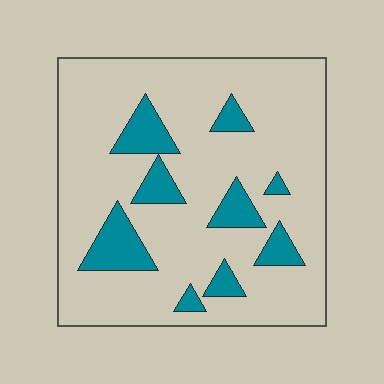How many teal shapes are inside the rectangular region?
9.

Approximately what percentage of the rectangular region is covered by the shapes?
Approximately 15%.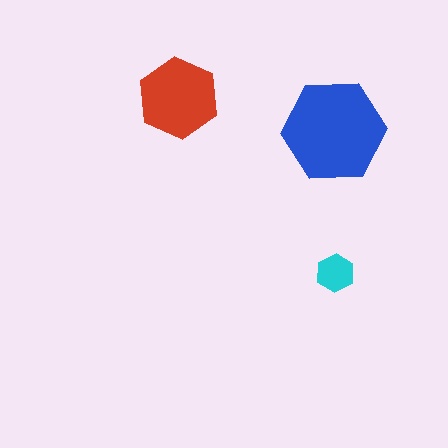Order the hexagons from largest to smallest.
the blue one, the red one, the cyan one.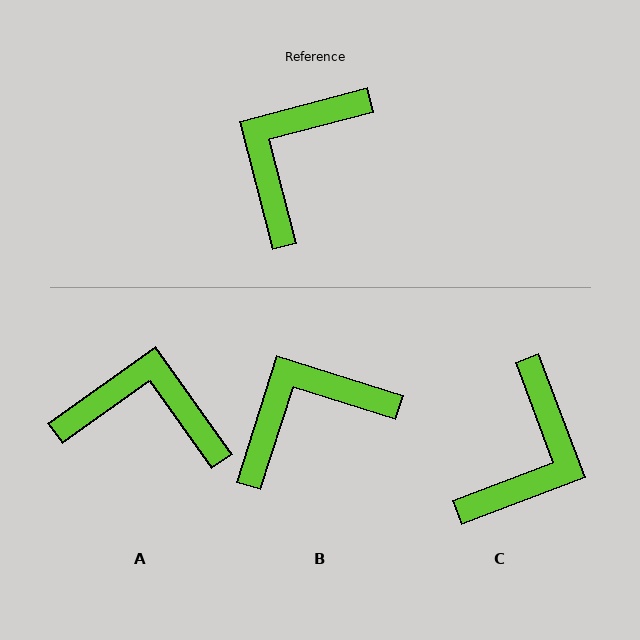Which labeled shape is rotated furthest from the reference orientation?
C, about 174 degrees away.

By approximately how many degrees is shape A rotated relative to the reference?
Approximately 69 degrees clockwise.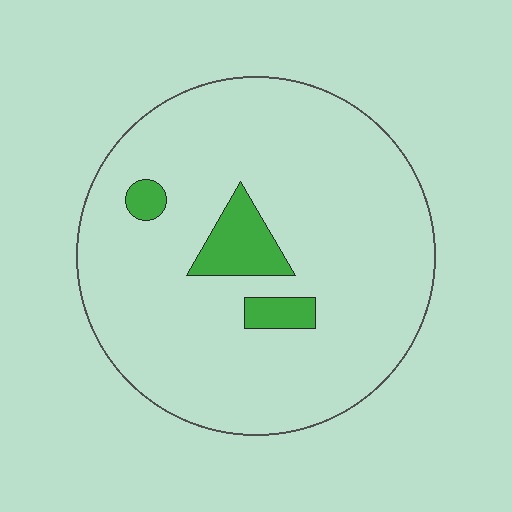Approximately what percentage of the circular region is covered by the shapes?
Approximately 10%.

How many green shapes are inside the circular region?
3.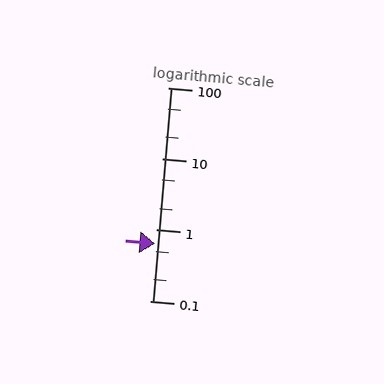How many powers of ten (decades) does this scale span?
The scale spans 3 decades, from 0.1 to 100.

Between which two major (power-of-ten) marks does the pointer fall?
The pointer is between 0.1 and 1.